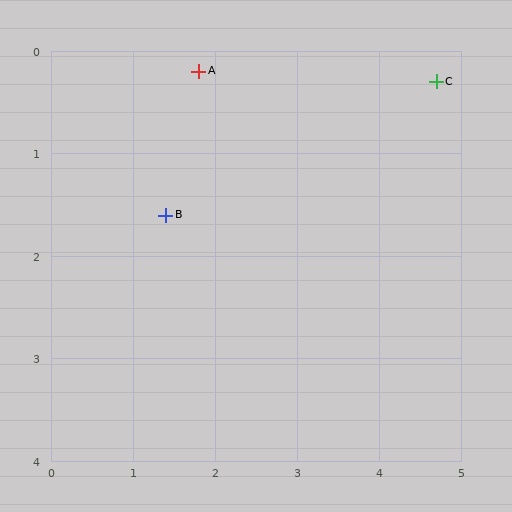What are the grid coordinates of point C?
Point C is at approximately (4.7, 0.3).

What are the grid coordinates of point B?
Point B is at approximately (1.4, 1.6).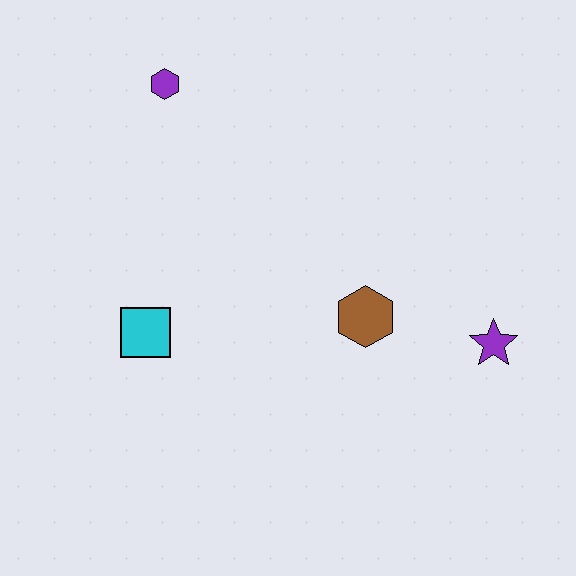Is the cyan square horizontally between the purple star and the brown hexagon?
No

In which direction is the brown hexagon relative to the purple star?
The brown hexagon is to the left of the purple star.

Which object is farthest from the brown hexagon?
The purple hexagon is farthest from the brown hexagon.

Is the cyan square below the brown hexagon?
Yes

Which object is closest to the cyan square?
The brown hexagon is closest to the cyan square.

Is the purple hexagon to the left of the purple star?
Yes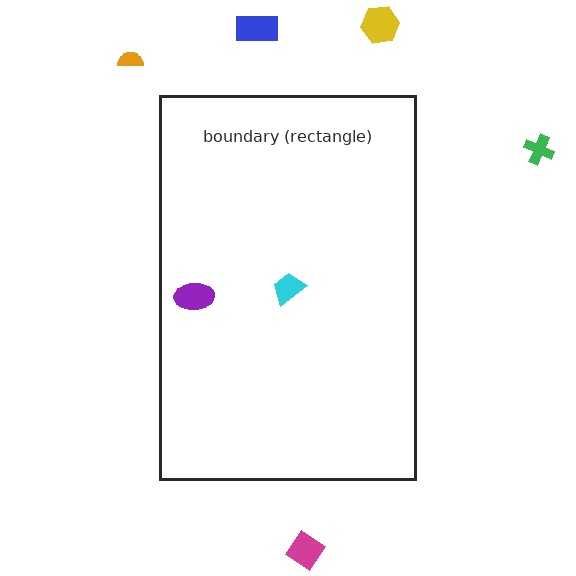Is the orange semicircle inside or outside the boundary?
Outside.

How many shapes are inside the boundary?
2 inside, 5 outside.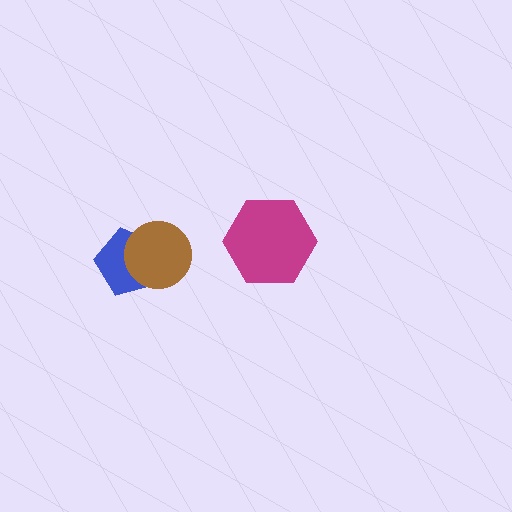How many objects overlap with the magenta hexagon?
0 objects overlap with the magenta hexagon.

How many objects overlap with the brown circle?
1 object overlaps with the brown circle.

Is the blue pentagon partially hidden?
Yes, it is partially covered by another shape.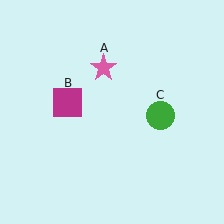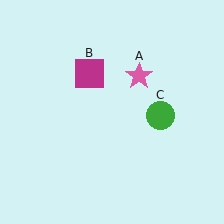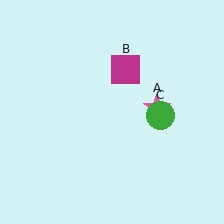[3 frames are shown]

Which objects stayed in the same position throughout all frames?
Green circle (object C) remained stationary.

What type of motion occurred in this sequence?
The pink star (object A), magenta square (object B) rotated clockwise around the center of the scene.